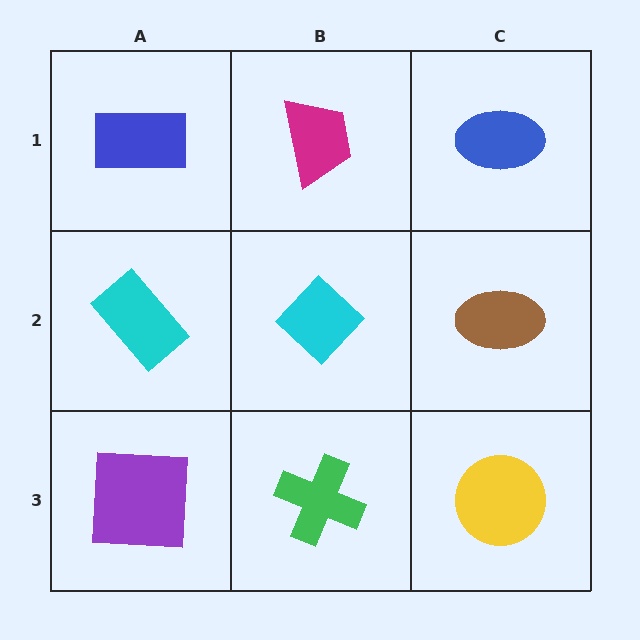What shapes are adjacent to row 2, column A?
A blue rectangle (row 1, column A), a purple square (row 3, column A), a cyan diamond (row 2, column B).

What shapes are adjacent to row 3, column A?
A cyan rectangle (row 2, column A), a green cross (row 3, column B).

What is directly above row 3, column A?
A cyan rectangle.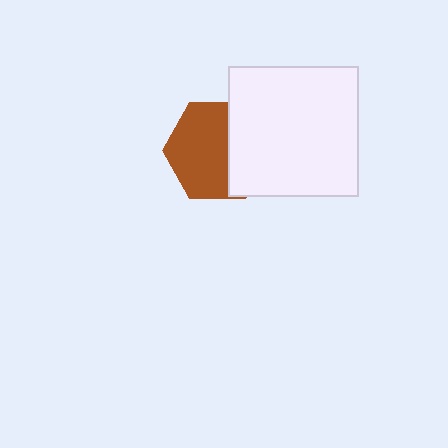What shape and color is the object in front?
The object in front is a white square.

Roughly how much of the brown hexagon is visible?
About half of it is visible (roughly 62%).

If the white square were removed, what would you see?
You would see the complete brown hexagon.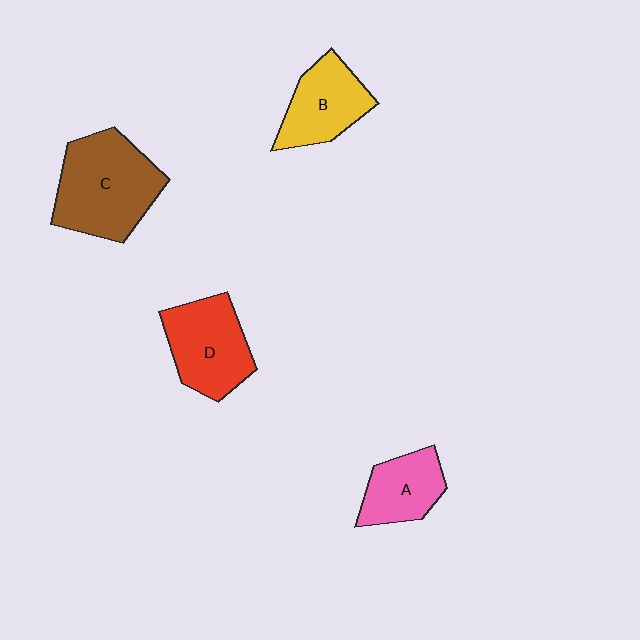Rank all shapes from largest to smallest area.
From largest to smallest: C (brown), D (red), B (yellow), A (pink).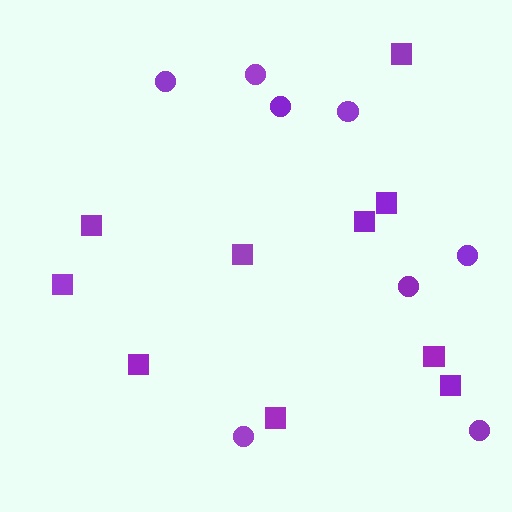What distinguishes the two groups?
There are 2 groups: one group of squares (10) and one group of circles (8).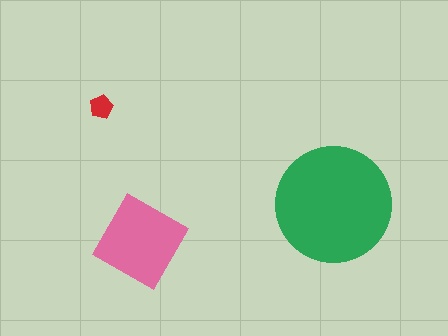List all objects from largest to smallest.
The green circle, the pink diamond, the red pentagon.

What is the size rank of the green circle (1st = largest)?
1st.